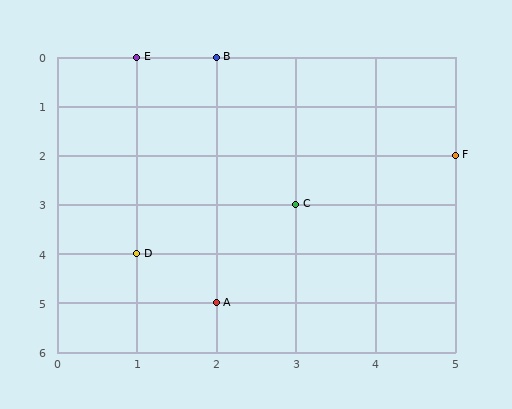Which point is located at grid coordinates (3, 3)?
Point C is at (3, 3).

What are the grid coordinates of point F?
Point F is at grid coordinates (5, 2).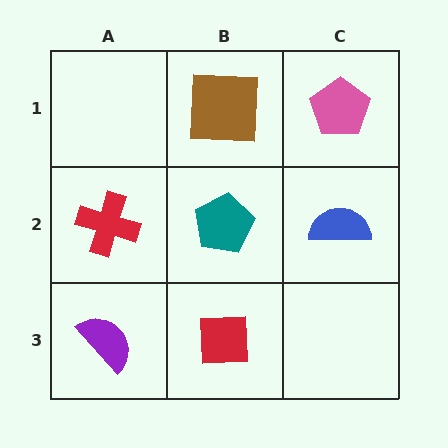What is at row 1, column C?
A pink pentagon.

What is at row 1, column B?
A brown square.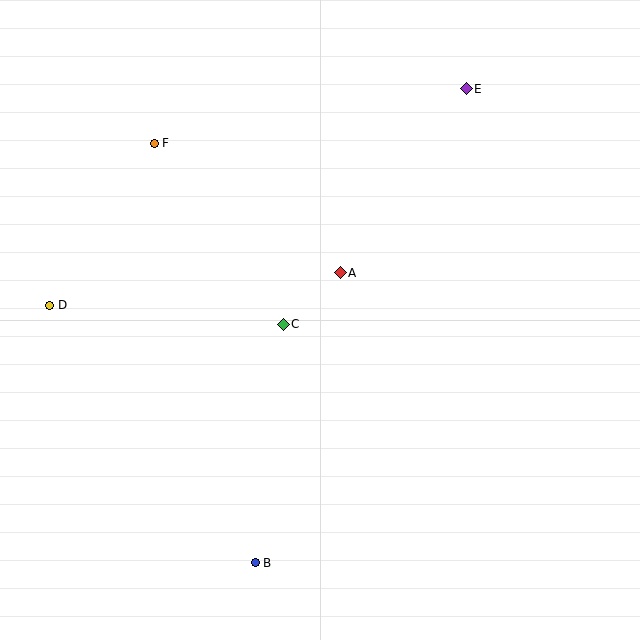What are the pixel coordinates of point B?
Point B is at (255, 563).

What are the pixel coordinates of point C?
Point C is at (283, 324).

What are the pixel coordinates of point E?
Point E is at (466, 89).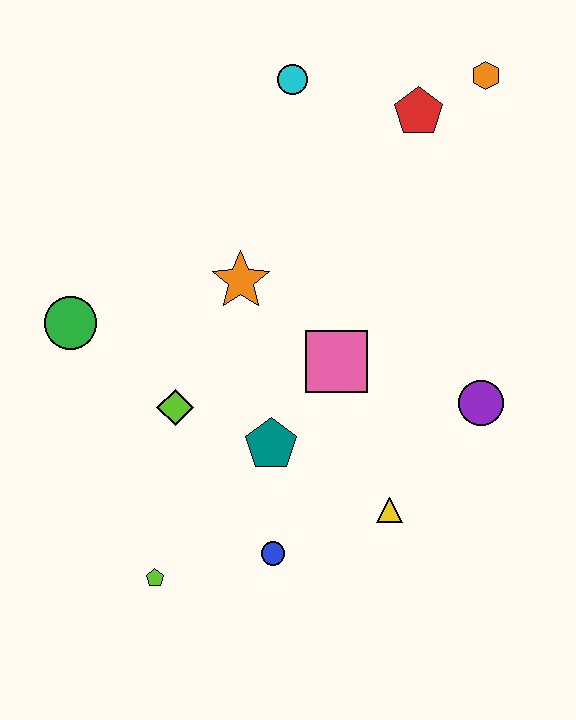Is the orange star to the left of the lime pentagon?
No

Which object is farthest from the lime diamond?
The orange hexagon is farthest from the lime diamond.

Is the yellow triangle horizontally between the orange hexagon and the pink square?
Yes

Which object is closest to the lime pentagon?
The blue circle is closest to the lime pentagon.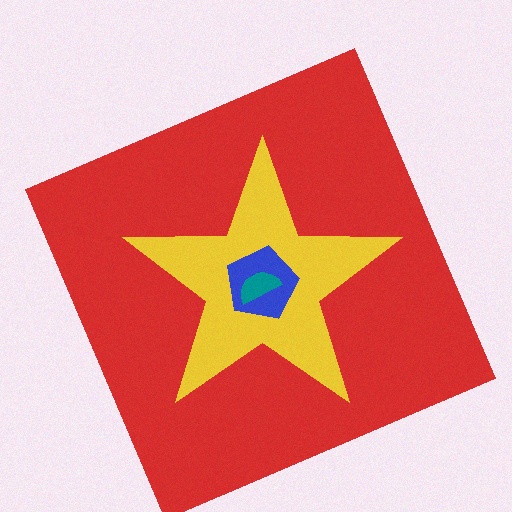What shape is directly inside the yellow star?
The blue pentagon.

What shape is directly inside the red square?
The yellow star.